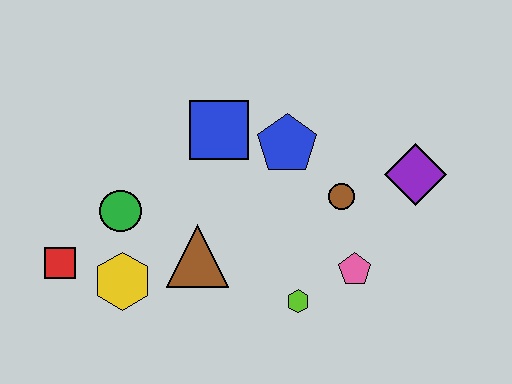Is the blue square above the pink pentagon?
Yes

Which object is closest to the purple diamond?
The brown circle is closest to the purple diamond.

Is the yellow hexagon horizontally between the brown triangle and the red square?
Yes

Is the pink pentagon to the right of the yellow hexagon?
Yes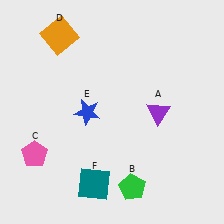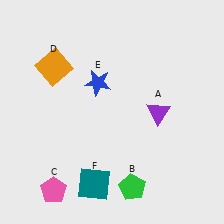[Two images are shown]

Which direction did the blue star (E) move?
The blue star (E) moved up.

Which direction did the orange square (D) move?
The orange square (D) moved down.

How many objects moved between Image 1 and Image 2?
3 objects moved between the two images.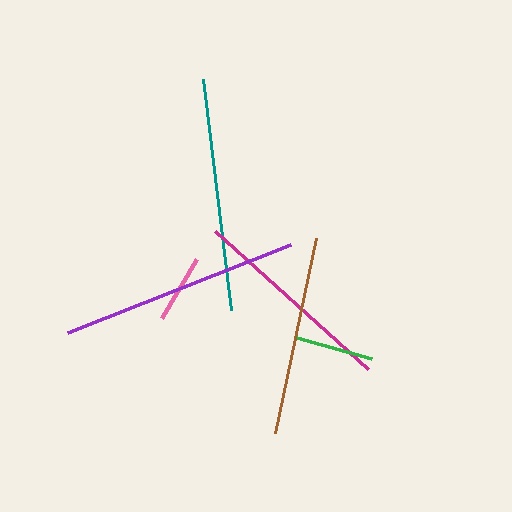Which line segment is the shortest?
The pink line is the shortest at approximately 68 pixels.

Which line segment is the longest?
The purple line is the longest at approximately 240 pixels.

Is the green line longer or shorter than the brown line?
The brown line is longer than the green line.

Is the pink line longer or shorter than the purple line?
The purple line is longer than the pink line.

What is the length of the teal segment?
The teal segment is approximately 233 pixels long.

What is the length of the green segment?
The green segment is approximately 77 pixels long.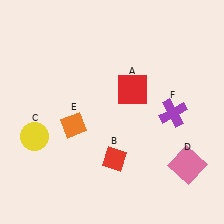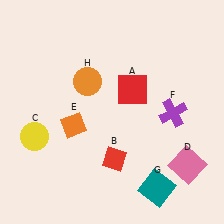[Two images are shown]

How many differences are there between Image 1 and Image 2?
There are 2 differences between the two images.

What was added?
A teal square (G), an orange circle (H) were added in Image 2.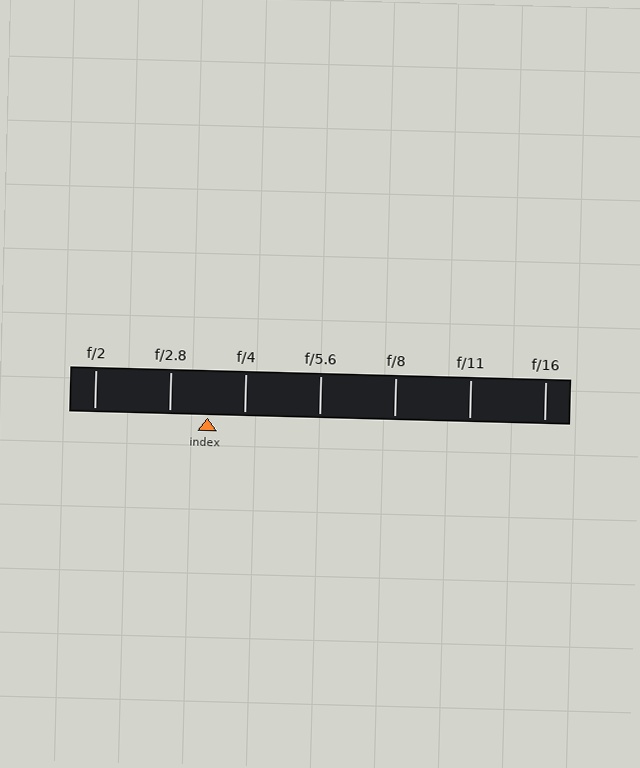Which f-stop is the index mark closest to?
The index mark is closest to f/4.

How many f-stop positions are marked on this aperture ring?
There are 7 f-stop positions marked.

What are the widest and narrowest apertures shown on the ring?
The widest aperture shown is f/2 and the narrowest is f/16.